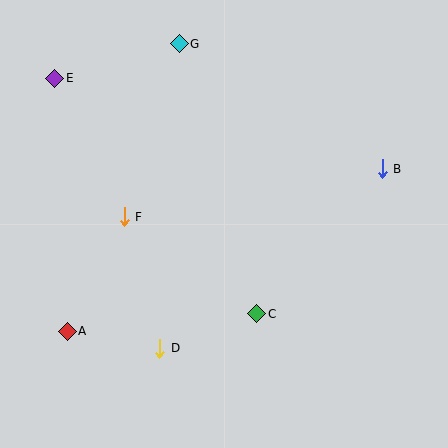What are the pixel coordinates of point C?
Point C is at (257, 314).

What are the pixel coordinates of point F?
Point F is at (124, 217).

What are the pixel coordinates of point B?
Point B is at (382, 169).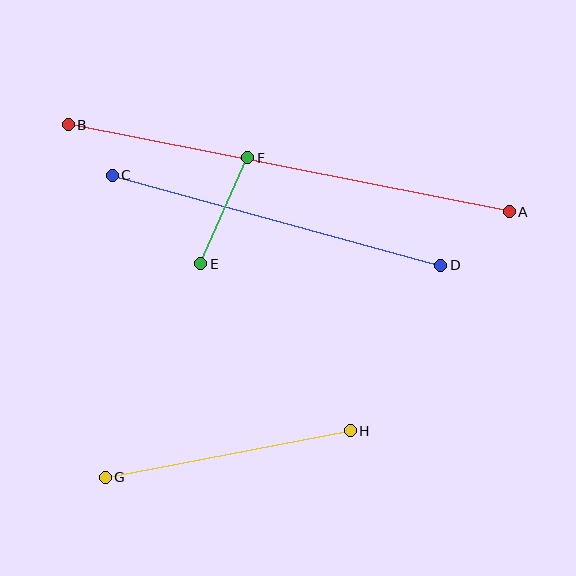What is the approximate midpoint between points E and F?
The midpoint is at approximately (224, 211) pixels.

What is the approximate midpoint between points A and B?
The midpoint is at approximately (289, 168) pixels.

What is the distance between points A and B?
The distance is approximately 449 pixels.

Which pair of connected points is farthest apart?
Points A and B are farthest apart.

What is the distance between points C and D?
The distance is approximately 341 pixels.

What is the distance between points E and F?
The distance is approximately 116 pixels.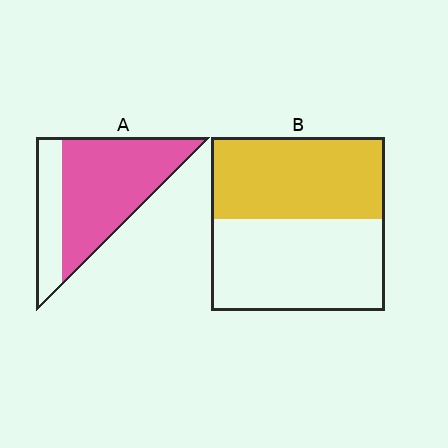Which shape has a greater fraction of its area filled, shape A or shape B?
Shape A.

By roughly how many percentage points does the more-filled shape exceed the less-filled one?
By roughly 25 percentage points (A over B).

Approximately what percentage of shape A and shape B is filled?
A is approximately 70% and B is approximately 45%.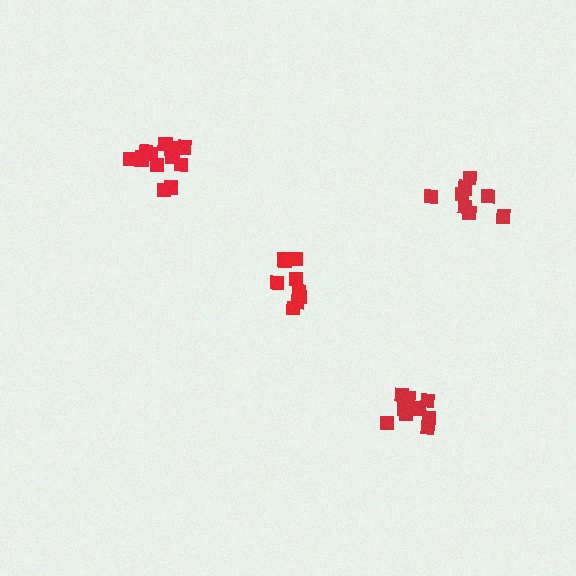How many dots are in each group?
Group 1: 9 dots, Group 2: 13 dots, Group 3: 11 dots, Group 4: 9 dots (42 total).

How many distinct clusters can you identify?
There are 4 distinct clusters.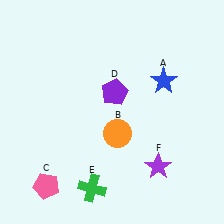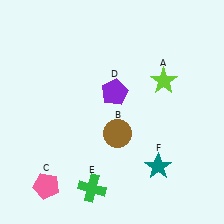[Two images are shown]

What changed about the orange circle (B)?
In Image 1, B is orange. In Image 2, it changed to brown.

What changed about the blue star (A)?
In Image 1, A is blue. In Image 2, it changed to lime.